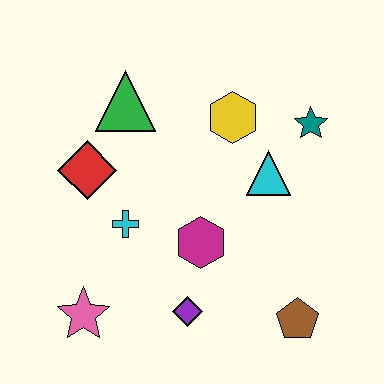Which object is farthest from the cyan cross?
The teal star is farthest from the cyan cross.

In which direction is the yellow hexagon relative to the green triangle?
The yellow hexagon is to the right of the green triangle.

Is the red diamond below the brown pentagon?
No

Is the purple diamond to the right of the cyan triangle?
No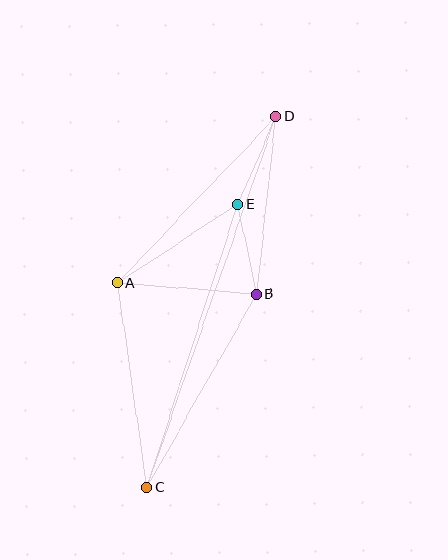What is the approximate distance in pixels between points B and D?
The distance between B and D is approximately 178 pixels.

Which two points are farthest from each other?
Points C and D are farthest from each other.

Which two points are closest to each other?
Points B and E are closest to each other.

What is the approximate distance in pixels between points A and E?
The distance between A and E is approximately 144 pixels.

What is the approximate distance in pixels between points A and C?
The distance between A and C is approximately 206 pixels.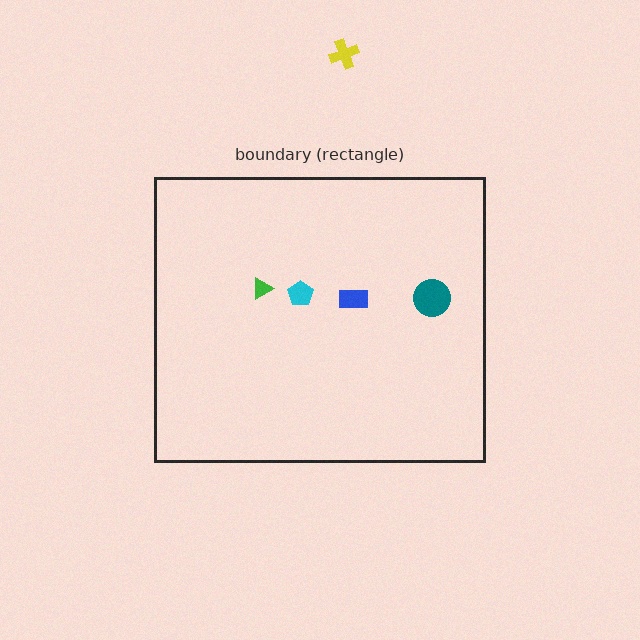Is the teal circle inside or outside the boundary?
Inside.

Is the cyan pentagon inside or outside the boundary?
Inside.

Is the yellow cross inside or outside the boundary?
Outside.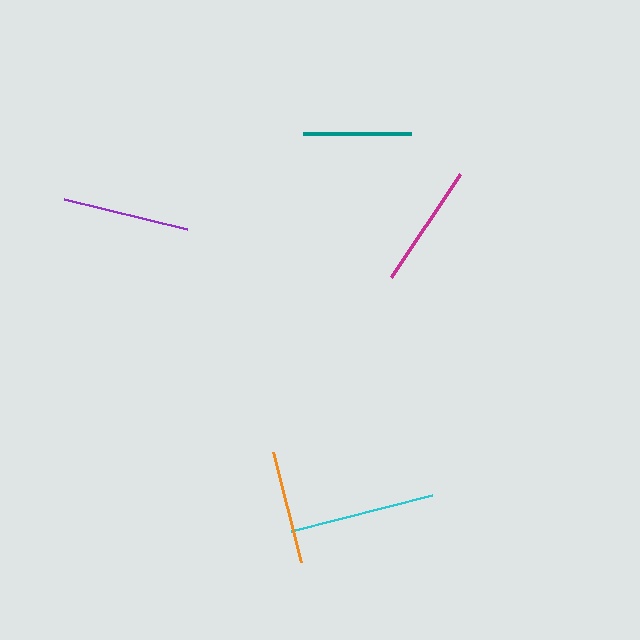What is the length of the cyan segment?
The cyan segment is approximately 146 pixels long.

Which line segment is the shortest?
The teal line is the shortest at approximately 108 pixels.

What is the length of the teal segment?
The teal segment is approximately 108 pixels long.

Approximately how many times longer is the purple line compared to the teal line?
The purple line is approximately 1.2 times the length of the teal line.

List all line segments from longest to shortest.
From longest to shortest: cyan, purple, magenta, orange, teal.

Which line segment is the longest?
The cyan line is the longest at approximately 146 pixels.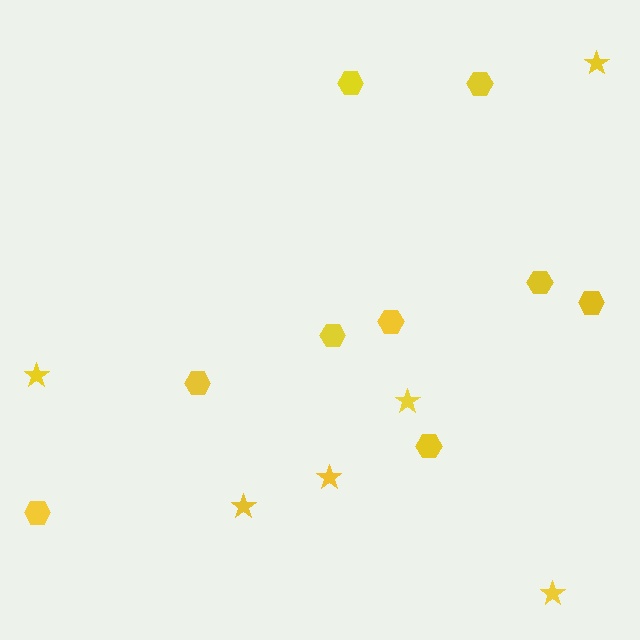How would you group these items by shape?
There are 2 groups: one group of hexagons (9) and one group of stars (6).